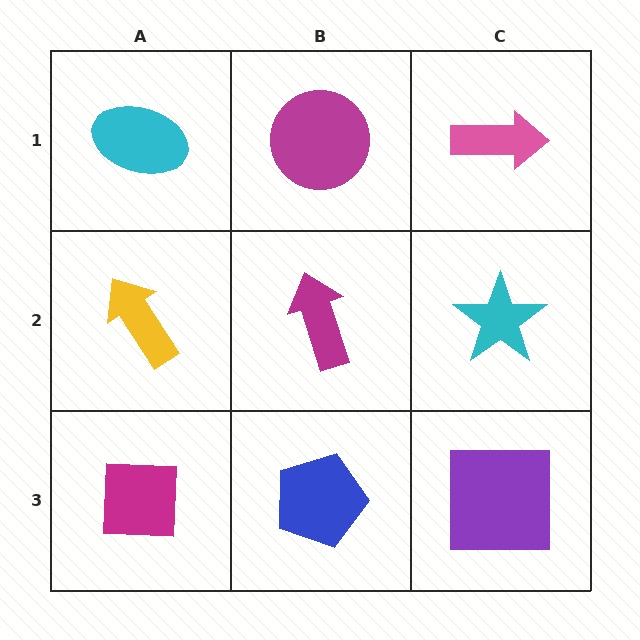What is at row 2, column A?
A yellow arrow.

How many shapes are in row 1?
3 shapes.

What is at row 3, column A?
A magenta square.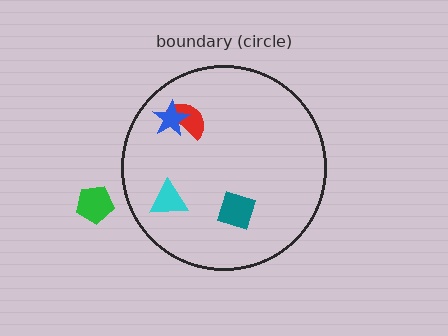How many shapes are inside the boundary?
4 inside, 1 outside.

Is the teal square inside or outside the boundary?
Inside.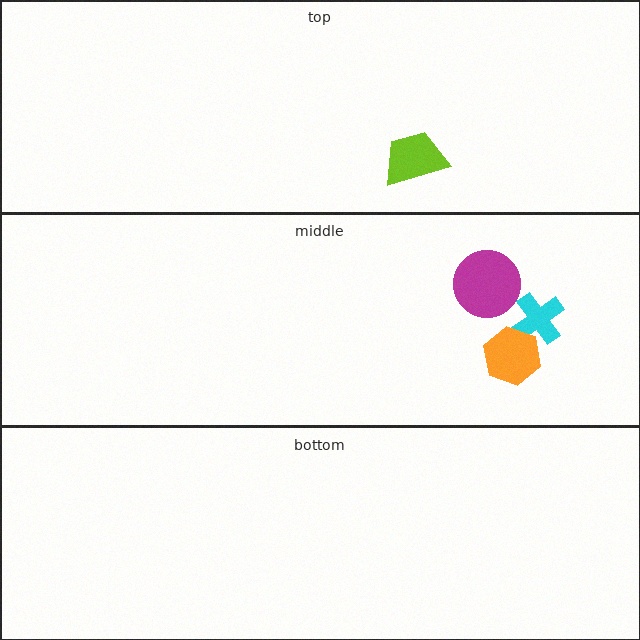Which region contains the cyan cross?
The middle region.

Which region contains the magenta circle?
The middle region.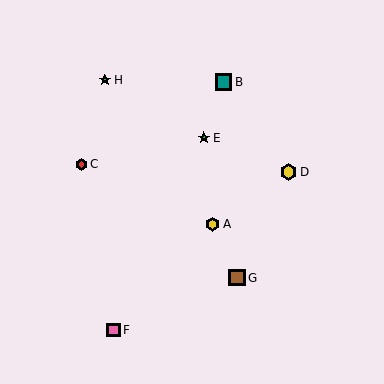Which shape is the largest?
The yellow hexagon (labeled D) is the largest.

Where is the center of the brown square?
The center of the brown square is at (237, 278).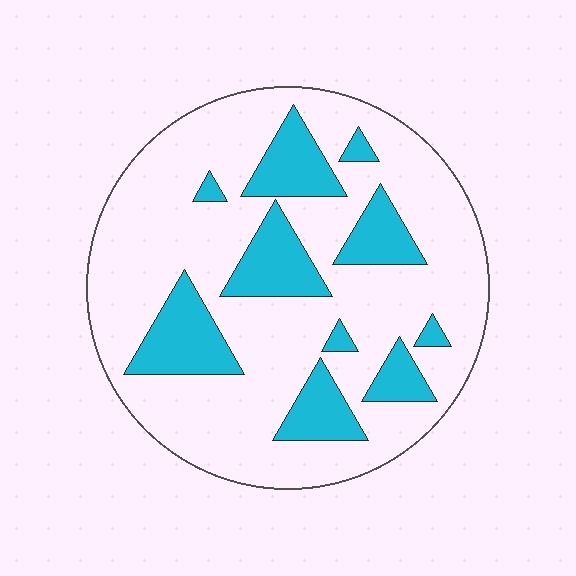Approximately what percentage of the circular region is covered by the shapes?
Approximately 25%.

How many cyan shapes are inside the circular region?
10.